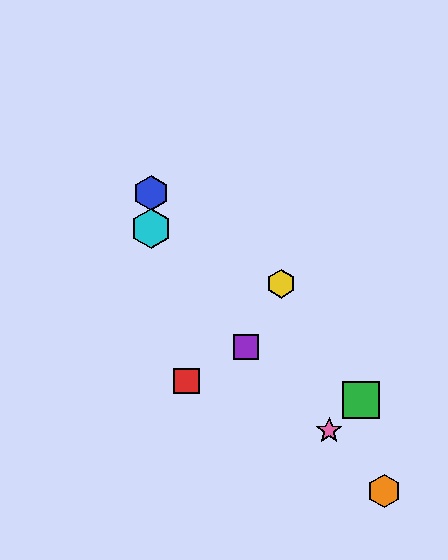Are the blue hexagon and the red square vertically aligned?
No, the blue hexagon is at x≈151 and the red square is at x≈187.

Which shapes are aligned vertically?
The blue hexagon, the cyan hexagon are aligned vertically.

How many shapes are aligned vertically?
2 shapes (the blue hexagon, the cyan hexagon) are aligned vertically.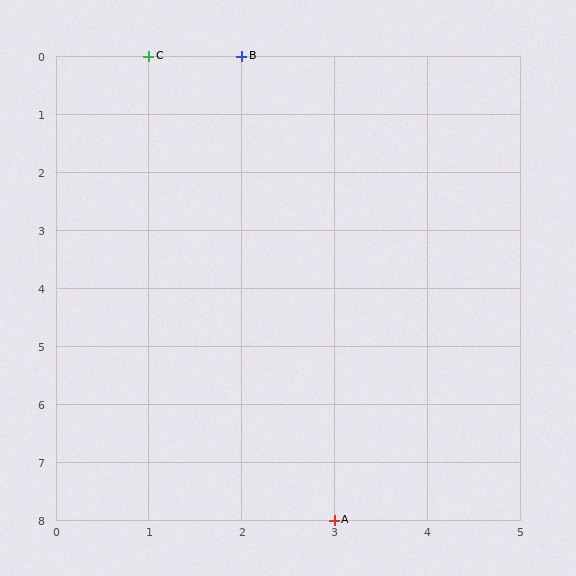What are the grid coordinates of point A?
Point A is at grid coordinates (3, 8).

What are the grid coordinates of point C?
Point C is at grid coordinates (1, 0).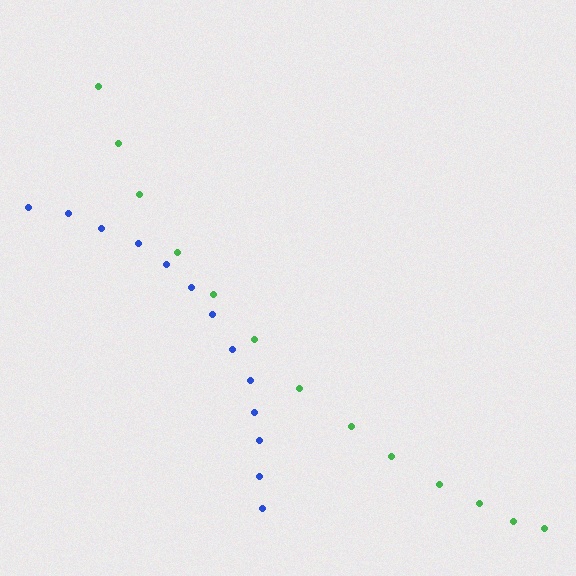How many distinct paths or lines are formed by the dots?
There are 2 distinct paths.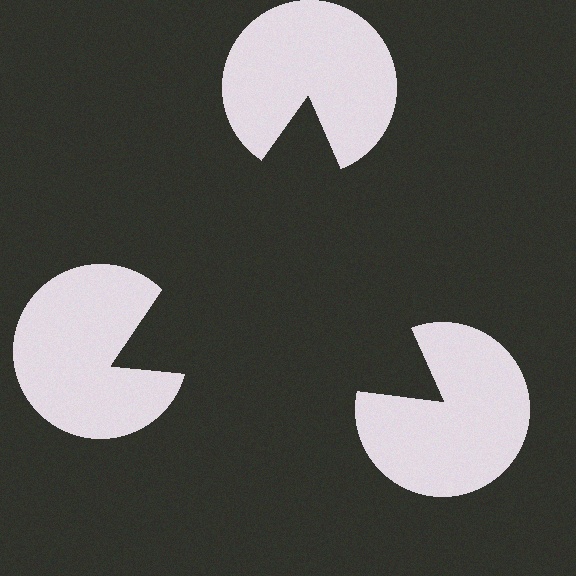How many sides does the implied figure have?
3 sides.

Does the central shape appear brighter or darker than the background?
It typically appears slightly darker than the background, even though no actual brightness change is drawn.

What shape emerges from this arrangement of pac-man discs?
An illusory triangle — its edges are inferred from the aligned wedge cuts in the pac-man discs, not physically drawn.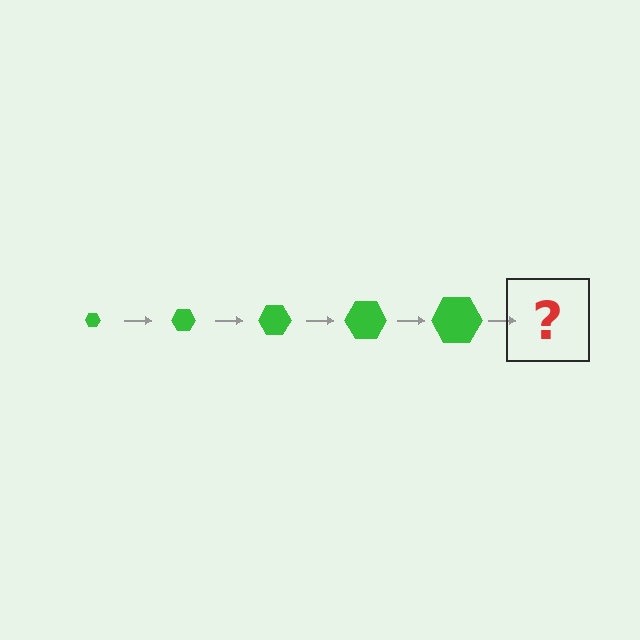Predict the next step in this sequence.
The next step is a green hexagon, larger than the previous one.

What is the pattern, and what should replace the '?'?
The pattern is that the hexagon gets progressively larger each step. The '?' should be a green hexagon, larger than the previous one.